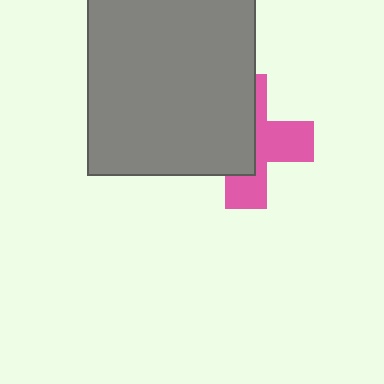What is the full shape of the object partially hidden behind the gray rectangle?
The partially hidden object is a pink cross.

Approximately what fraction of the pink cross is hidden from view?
Roughly 53% of the pink cross is hidden behind the gray rectangle.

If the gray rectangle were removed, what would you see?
You would see the complete pink cross.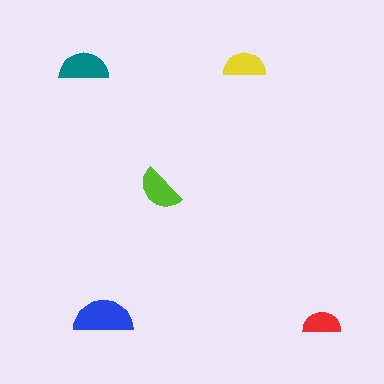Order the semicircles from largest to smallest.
the blue one, the teal one, the lime one, the yellow one, the red one.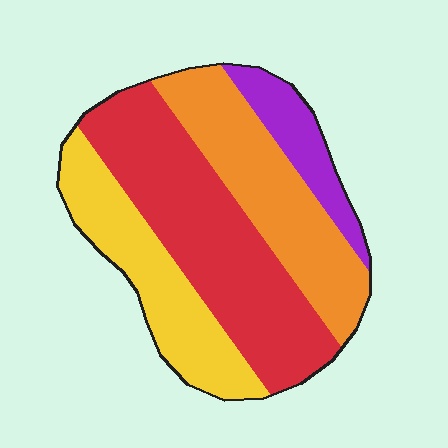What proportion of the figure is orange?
Orange takes up about one quarter (1/4) of the figure.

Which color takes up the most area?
Red, at roughly 40%.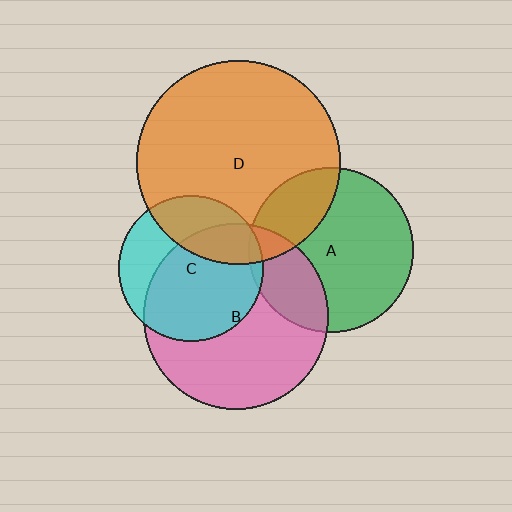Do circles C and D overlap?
Yes.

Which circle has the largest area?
Circle D (orange).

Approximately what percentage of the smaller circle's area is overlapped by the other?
Approximately 30%.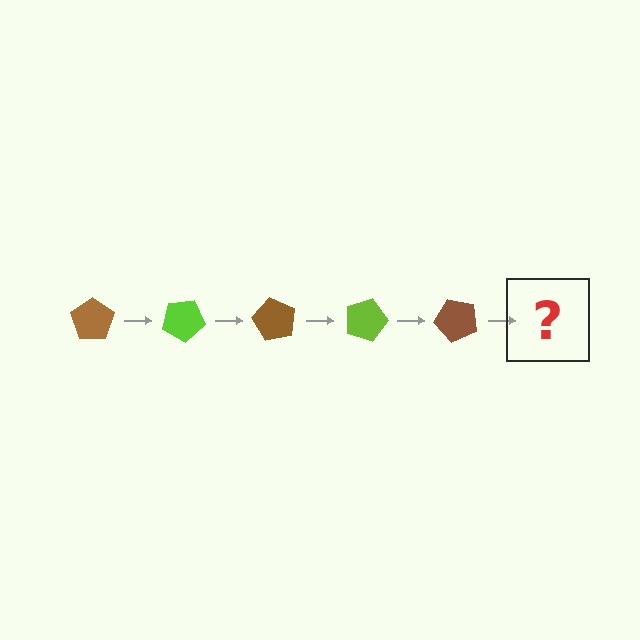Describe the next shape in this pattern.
It should be a lime pentagon, rotated 150 degrees from the start.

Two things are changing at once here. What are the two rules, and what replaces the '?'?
The two rules are that it rotates 30 degrees each step and the color cycles through brown and lime. The '?' should be a lime pentagon, rotated 150 degrees from the start.